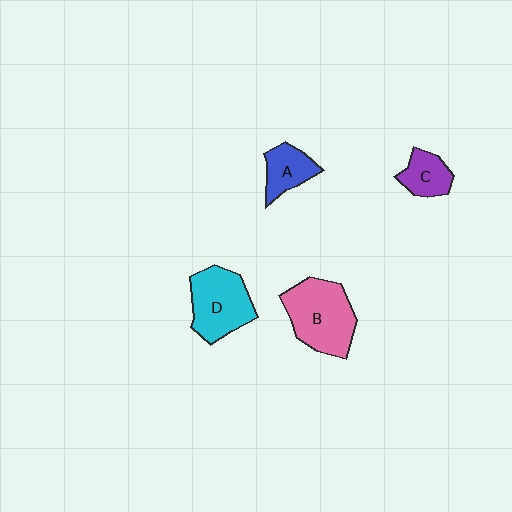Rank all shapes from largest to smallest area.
From largest to smallest: B (pink), D (cyan), A (blue), C (purple).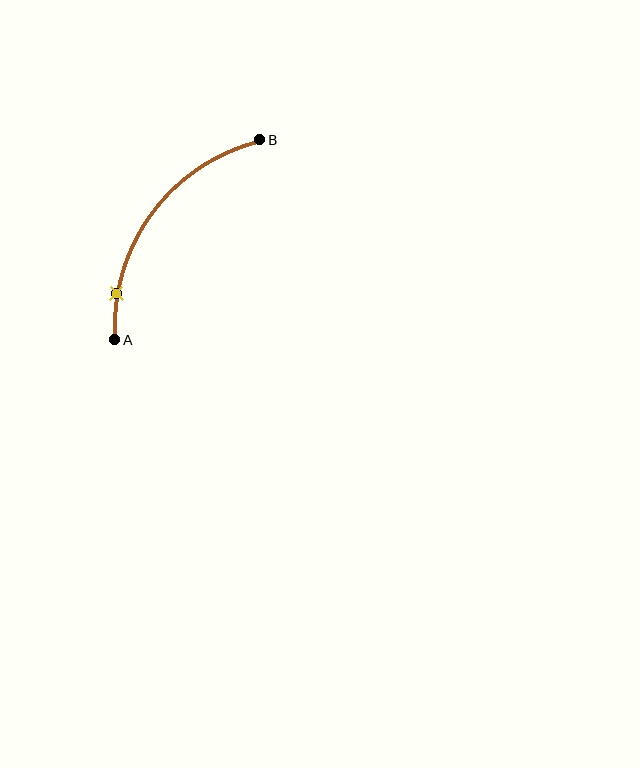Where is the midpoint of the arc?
The arc midpoint is the point on the curve farthest from the straight line joining A and B. It sits above and to the left of that line.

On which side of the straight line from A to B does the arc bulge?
The arc bulges above and to the left of the straight line connecting A and B.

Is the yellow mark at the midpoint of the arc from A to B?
No. The yellow mark lies on the arc but is closer to endpoint A. The arc midpoint would be at the point on the curve equidistant along the arc from both A and B.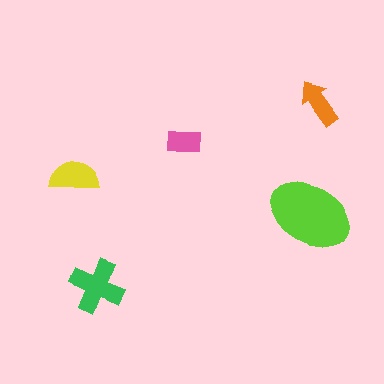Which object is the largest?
The lime ellipse.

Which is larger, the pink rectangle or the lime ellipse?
The lime ellipse.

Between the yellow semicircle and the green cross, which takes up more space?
The green cross.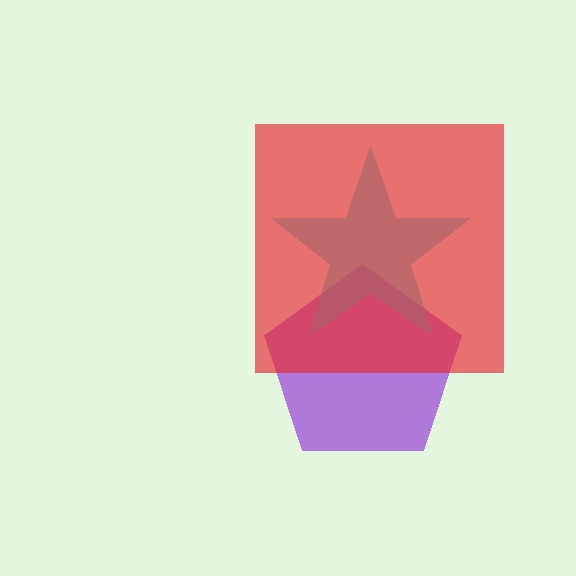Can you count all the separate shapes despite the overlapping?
Yes, there are 3 separate shapes.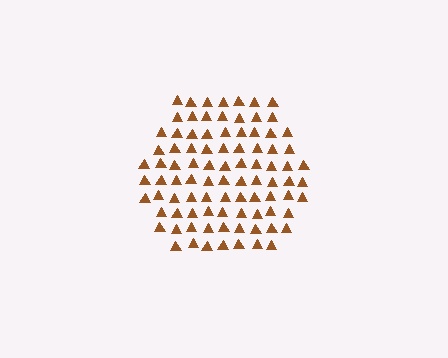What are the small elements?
The small elements are triangles.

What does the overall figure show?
The overall figure shows a hexagon.